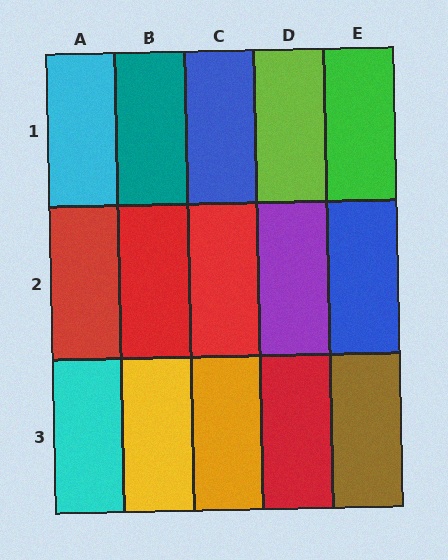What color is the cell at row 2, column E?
Blue.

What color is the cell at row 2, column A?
Red.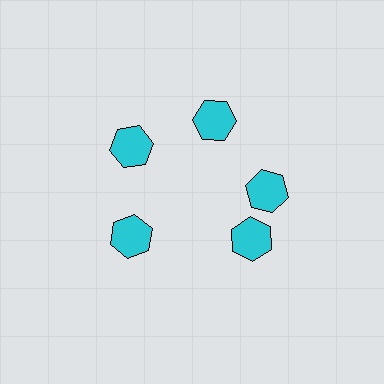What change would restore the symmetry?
The symmetry would be restored by rotating it back into even spacing with its neighbors so that all 5 hexagons sit at equal angles and equal distance from the center.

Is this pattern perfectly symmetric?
No. The 5 cyan hexagons are arranged in a ring, but one element near the 5 o'clock position is rotated out of alignment along the ring, breaking the 5-fold rotational symmetry.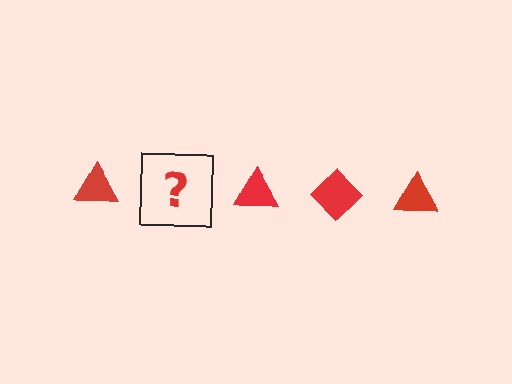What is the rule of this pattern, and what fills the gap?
The rule is that the pattern cycles through triangle, diamond shapes in red. The gap should be filled with a red diamond.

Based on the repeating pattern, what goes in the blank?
The blank should be a red diamond.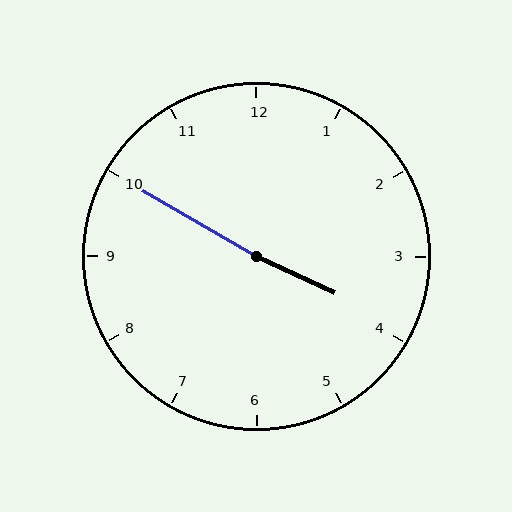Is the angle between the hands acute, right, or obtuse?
It is obtuse.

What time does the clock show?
3:50.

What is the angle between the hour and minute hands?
Approximately 175 degrees.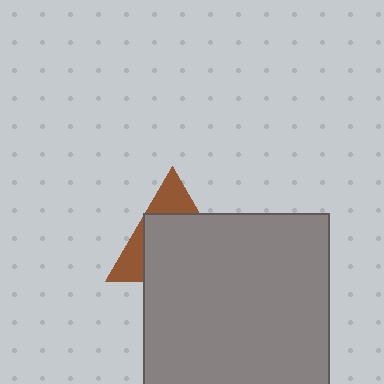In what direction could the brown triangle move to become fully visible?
The brown triangle could move up. That would shift it out from behind the gray square entirely.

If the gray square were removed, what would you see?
You would see the complete brown triangle.